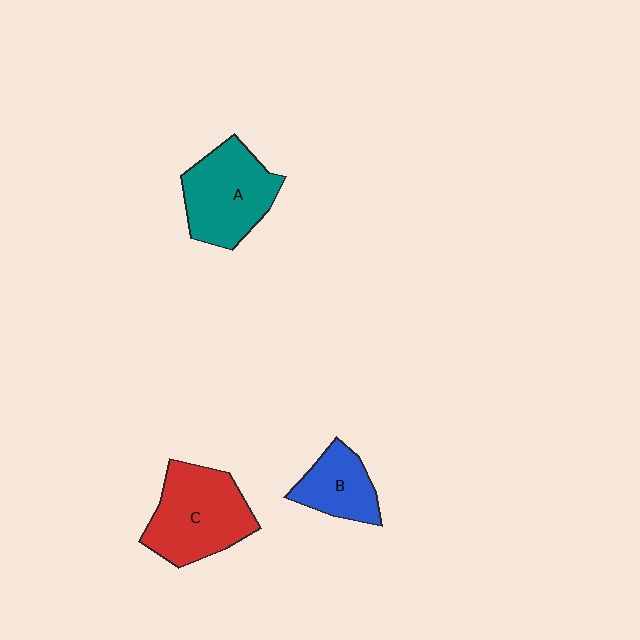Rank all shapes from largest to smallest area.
From largest to smallest: C (red), A (teal), B (blue).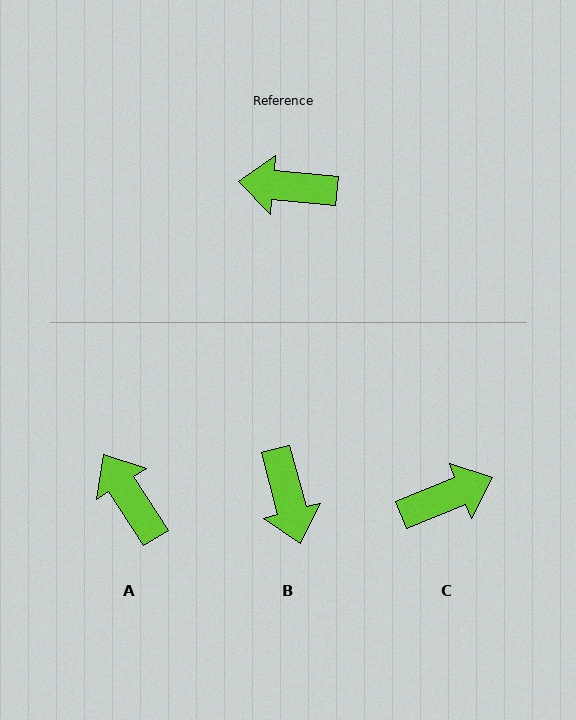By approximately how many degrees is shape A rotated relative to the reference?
Approximately 53 degrees clockwise.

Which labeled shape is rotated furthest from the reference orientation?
C, about 153 degrees away.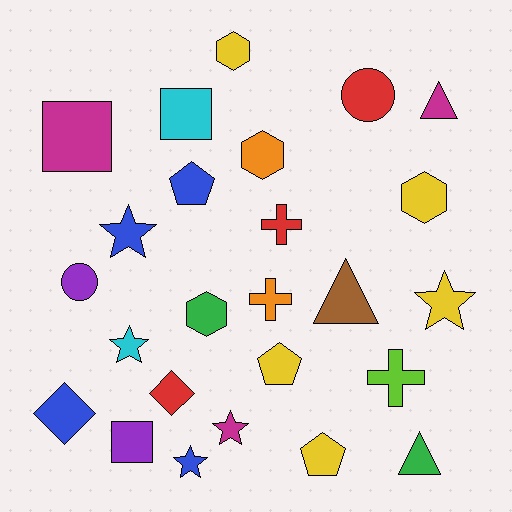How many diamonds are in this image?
There are 2 diamonds.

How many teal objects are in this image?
There are no teal objects.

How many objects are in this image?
There are 25 objects.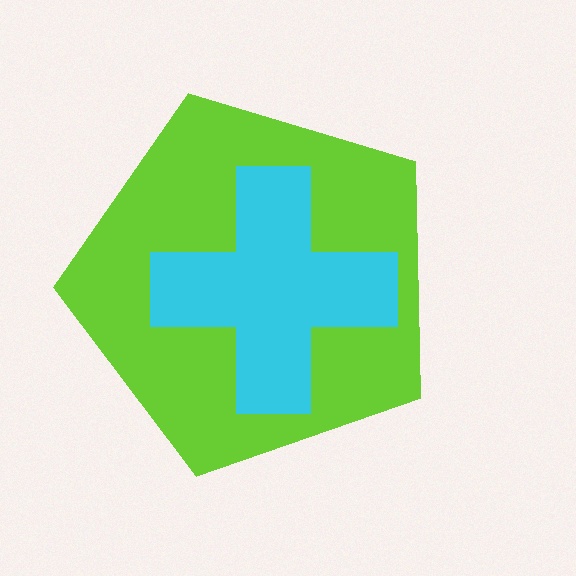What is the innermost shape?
The cyan cross.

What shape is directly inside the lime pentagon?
The cyan cross.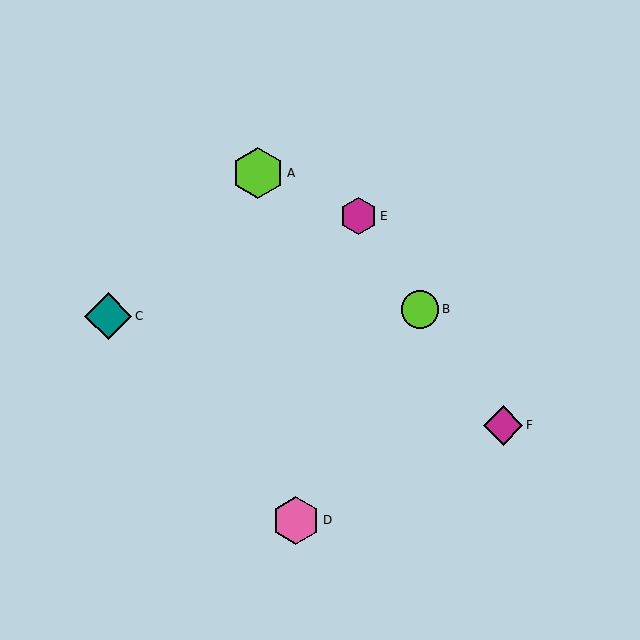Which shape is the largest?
The lime hexagon (labeled A) is the largest.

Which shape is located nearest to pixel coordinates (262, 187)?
The lime hexagon (labeled A) at (258, 173) is nearest to that location.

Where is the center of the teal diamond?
The center of the teal diamond is at (108, 316).